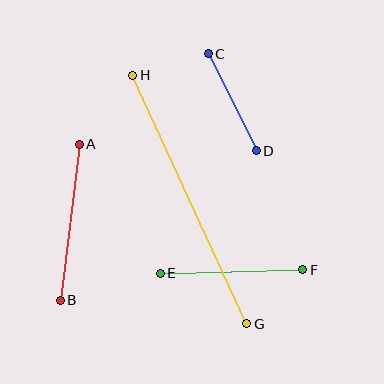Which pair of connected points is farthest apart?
Points G and H are farthest apart.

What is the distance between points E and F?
The distance is approximately 143 pixels.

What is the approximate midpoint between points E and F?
The midpoint is at approximately (232, 272) pixels.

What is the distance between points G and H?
The distance is approximately 273 pixels.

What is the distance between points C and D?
The distance is approximately 108 pixels.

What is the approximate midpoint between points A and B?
The midpoint is at approximately (70, 222) pixels.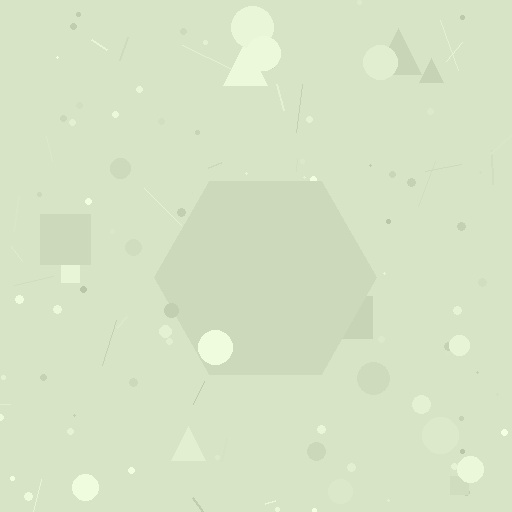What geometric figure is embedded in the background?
A hexagon is embedded in the background.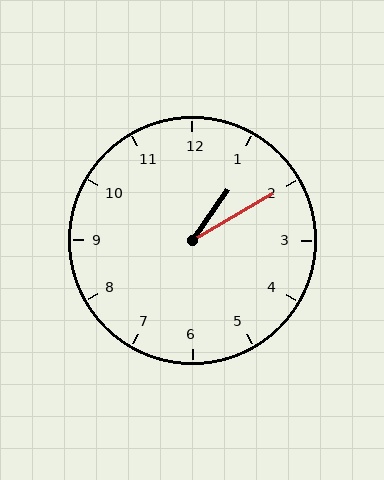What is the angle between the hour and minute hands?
Approximately 25 degrees.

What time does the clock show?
1:10.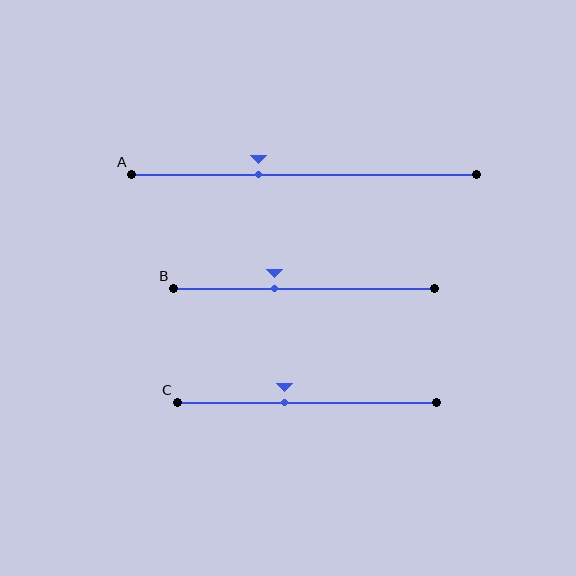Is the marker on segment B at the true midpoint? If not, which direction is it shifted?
No, the marker on segment B is shifted to the left by about 11% of the segment length.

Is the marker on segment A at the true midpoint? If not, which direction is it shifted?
No, the marker on segment A is shifted to the left by about 13% of the segment length.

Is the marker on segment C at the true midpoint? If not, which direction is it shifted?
No, the marker on segment C is shifted to the left by about 9% of the segment length.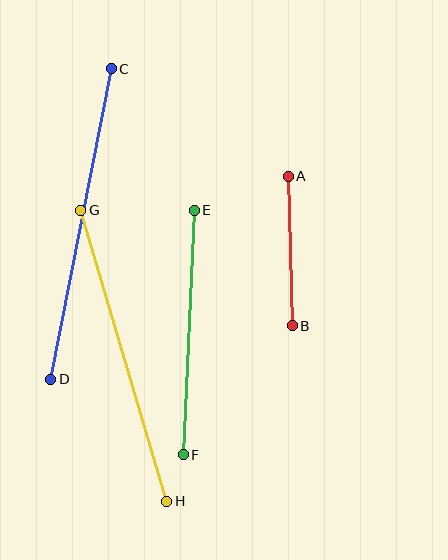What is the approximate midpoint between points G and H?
The midpoint is at approximately (124, 356) pixels.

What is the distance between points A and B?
The distance is approximately 150 pixels.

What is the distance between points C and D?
The distance is approximately 316 pixels.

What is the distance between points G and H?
The distance is approximately 303 pixels.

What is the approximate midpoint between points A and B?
The midpoint is at approximately (290, 251) pixels.